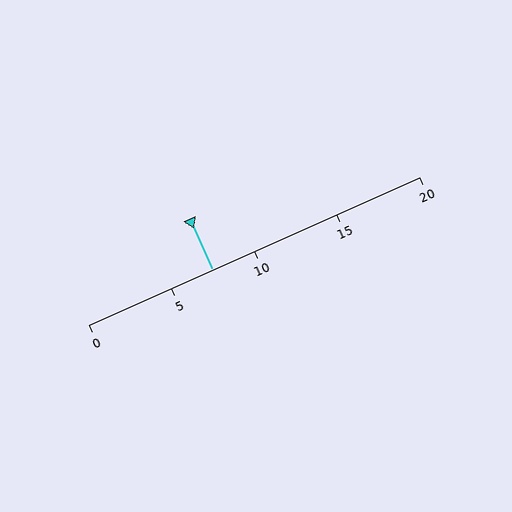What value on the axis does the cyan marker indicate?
The marker indicates approximately 7.5.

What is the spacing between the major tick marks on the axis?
The major ticks are spaced 5 apart.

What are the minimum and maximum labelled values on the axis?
The axis runs from 0 to 20.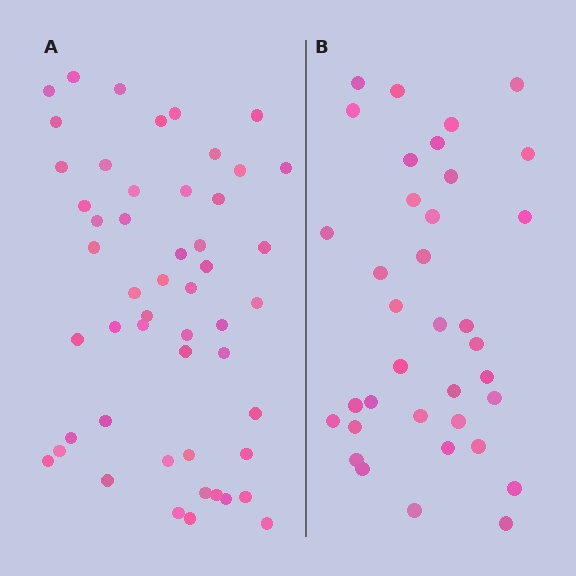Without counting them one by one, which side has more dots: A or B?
Region A (the left region) has more dots.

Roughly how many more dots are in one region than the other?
Region A has approximately 15 more dots than region B.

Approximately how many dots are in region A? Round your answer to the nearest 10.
About 50 dots. (The exact count is 51, which rounds to 50.)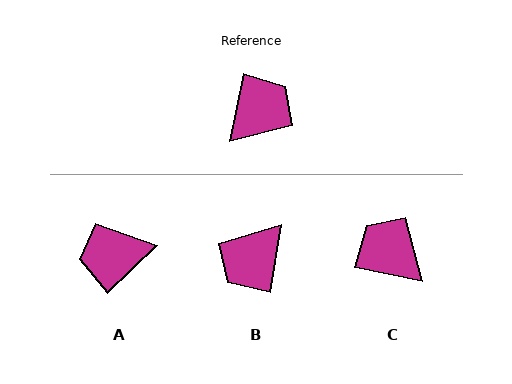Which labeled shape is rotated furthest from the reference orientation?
B, about 177 degrees away.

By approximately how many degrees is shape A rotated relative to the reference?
Approximately 146 degrees counter-clockwise.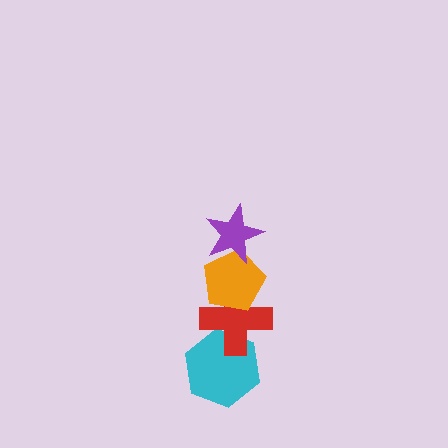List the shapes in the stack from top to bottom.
From top to bottom: the purple star, the orange pentagon, the red cross, the cyan hexagon.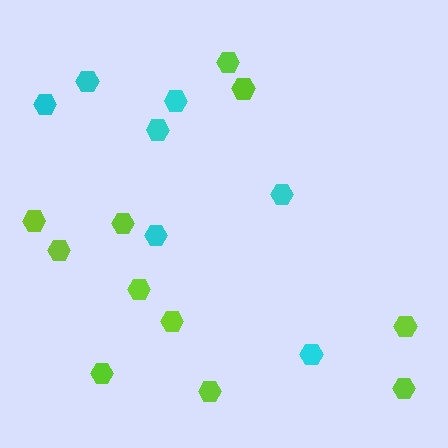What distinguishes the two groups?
There are 2 groups: one group of lime hexagons (11) and one group of cyan hexagons (7).